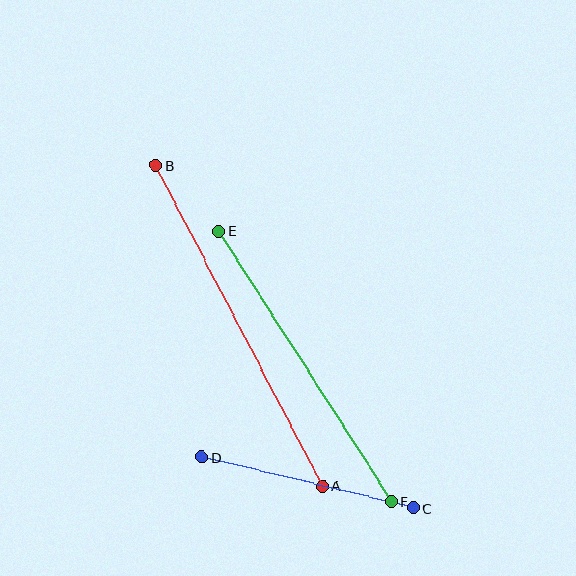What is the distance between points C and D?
The distance is approximately 218 pixels.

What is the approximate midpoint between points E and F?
The midpoint is at approximately (305, 366) pixels.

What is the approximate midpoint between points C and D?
The midpoint is at approximately (307, 483) pixels.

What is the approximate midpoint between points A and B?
The midpoint is at approximately (239, 326) pixels.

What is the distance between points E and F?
The distance is approximately 321 pixels.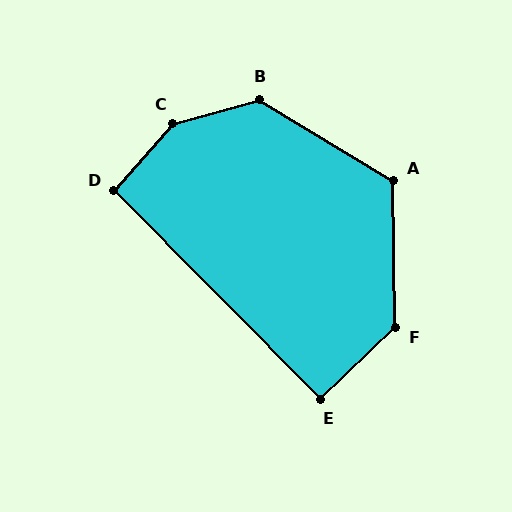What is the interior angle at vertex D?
Approximately 94 degrees (approximately right).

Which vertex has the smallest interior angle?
E, at approximately 91 degrees.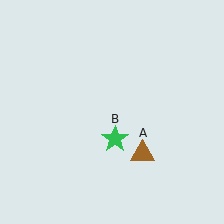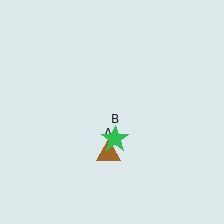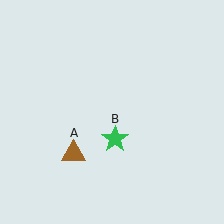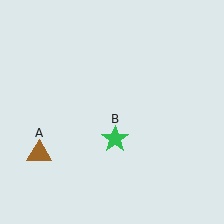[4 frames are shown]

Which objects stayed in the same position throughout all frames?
Green star (object B) remained stationary.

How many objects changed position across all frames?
1 object changed position: brown triangle (object A).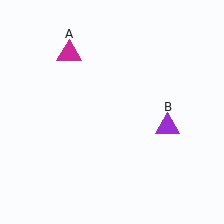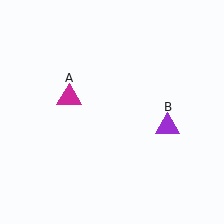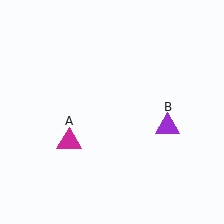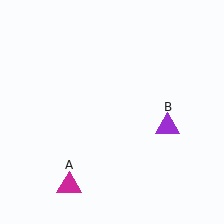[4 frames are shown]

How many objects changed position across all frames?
1 object changed position: magenta triangle (object A).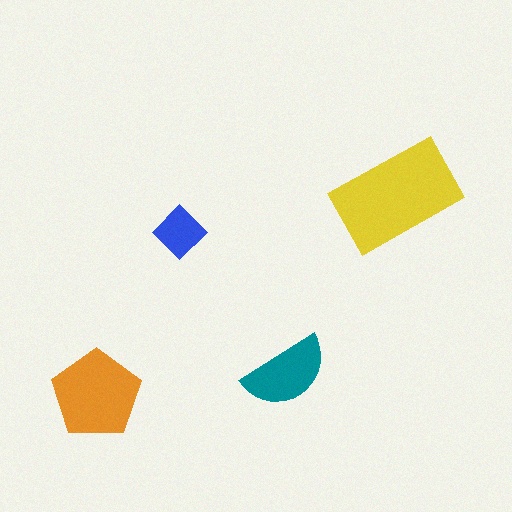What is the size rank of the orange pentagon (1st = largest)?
2nd.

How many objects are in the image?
There are 4 objects in the image.